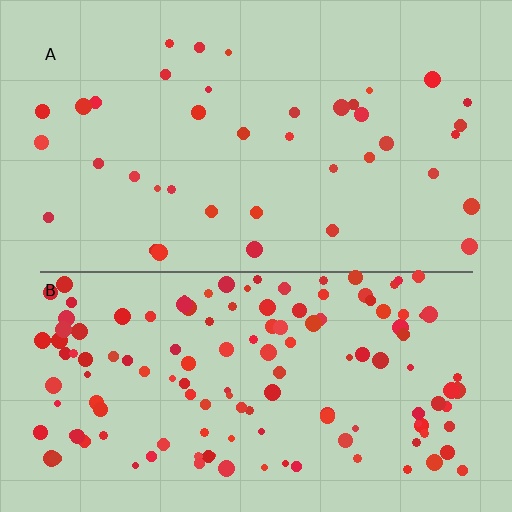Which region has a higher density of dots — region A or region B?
B (the bottom).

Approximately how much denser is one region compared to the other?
Approximately 3.4× — region B over region A.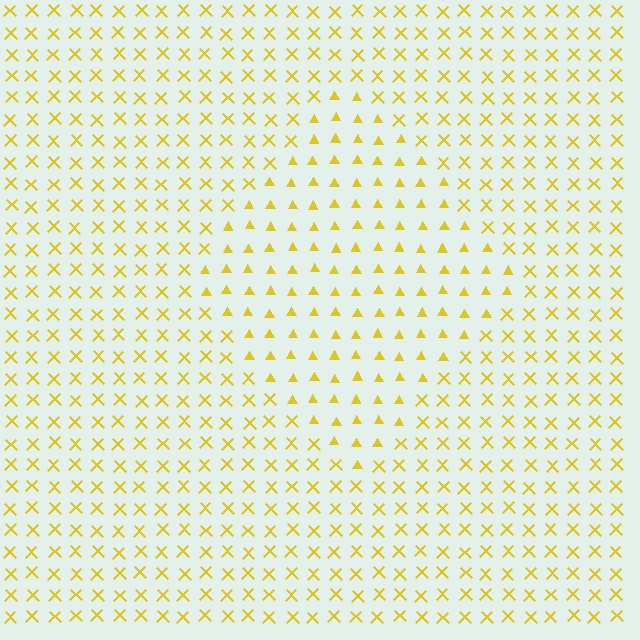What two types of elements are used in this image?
The image uses triangles inside the diamond region and X marks outside it.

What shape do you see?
I see a diamond.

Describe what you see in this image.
The image is filled with small yellow elements arranged in a uniform grid. A diamond-shaped region contains triangles, while the surrounding area contains X marks. The boundary is defined purely by the change in element shape.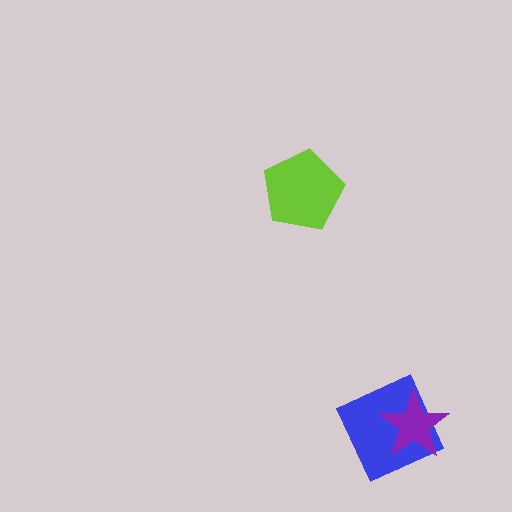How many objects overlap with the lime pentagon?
0 objects overlap with the lime pentagon.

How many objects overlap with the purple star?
1 object overlaps with the purple star.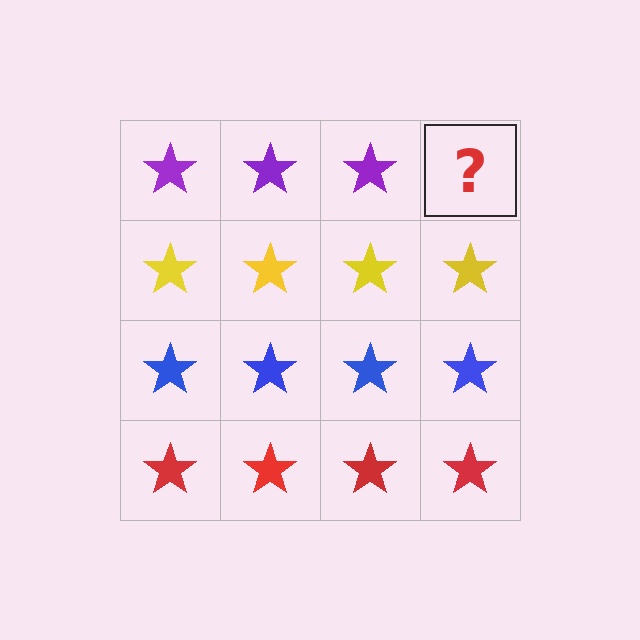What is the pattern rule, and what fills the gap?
The rule is that each row has a consistent color. The gap should be filled with a purple star.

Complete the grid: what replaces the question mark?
The question mark should be replaced with a purple star.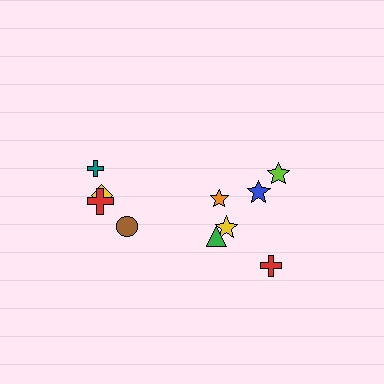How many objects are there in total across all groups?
There are 10 objects.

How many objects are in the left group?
There are 4 objects.